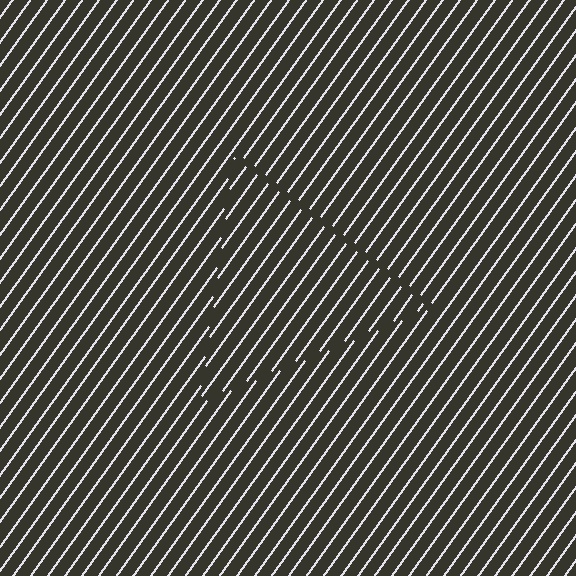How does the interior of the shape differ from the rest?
The interior of the shape contains the same grating, shifted by half a period — the contour is defined by the phase discontinuity where line-ends from the inner and outer gratings abut.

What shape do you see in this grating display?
An illusory triangle. The interior of the shape contains the same grating, shifted by half a period — the contour is defined by the phase discontinuity where line-ends from the inner and outer gratings abut.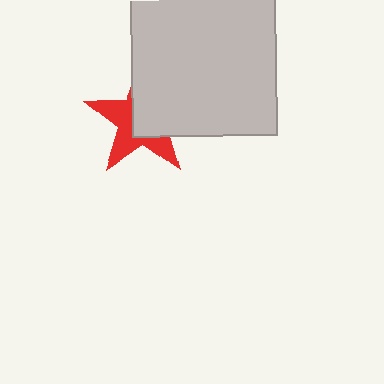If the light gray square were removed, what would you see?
You would see the complete red star.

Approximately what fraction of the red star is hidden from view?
Roughly 52% of the red star is hidden behind the light gray square.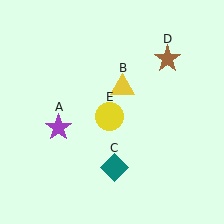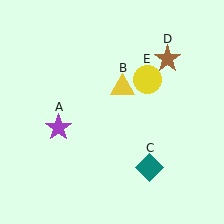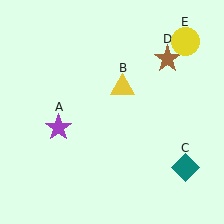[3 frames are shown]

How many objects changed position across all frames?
2 objects changed position: teal diamond (object C), yellow circle (object E).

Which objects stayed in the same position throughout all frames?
Purple star (object A) and yellow triangle (object B) and brown star (object D) remained stationary.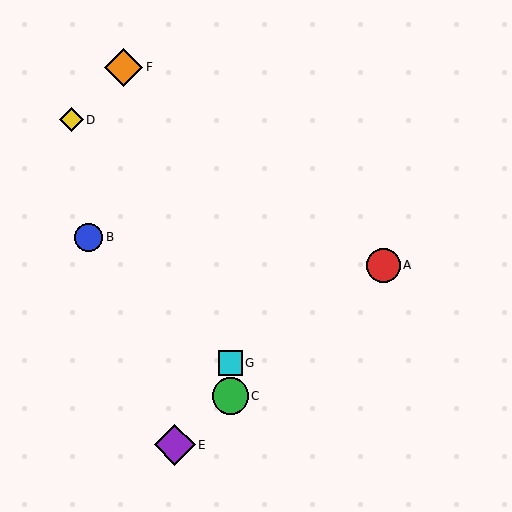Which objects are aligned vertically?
Objects C, G are aligned vertically.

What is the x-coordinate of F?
Object F is at x≈123.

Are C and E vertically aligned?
No, C is at x≈230 and E is at x≈175.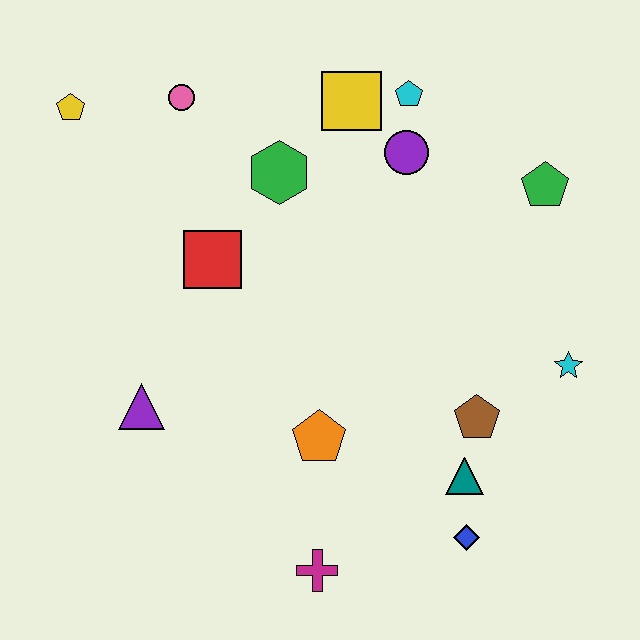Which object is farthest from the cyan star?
The yellow pentagon is farthest from the cyan star.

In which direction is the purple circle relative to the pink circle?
The purple circle is to the right of the pink circle.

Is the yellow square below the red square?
No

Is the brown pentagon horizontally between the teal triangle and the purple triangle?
No